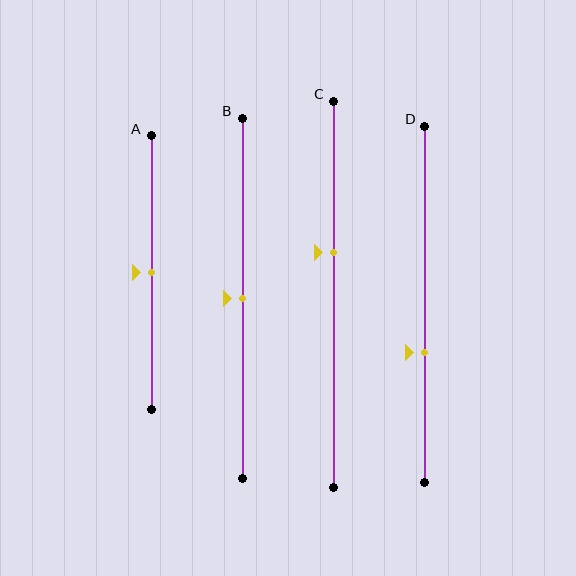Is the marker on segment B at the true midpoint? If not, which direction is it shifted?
Yes, the marker on segment B is at the true midpoint.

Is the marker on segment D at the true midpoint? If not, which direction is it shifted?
No, the marker on segment D is shifted downward by about 14% of the segment length.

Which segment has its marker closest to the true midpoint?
Segment A has its marker closest to the true midpoint.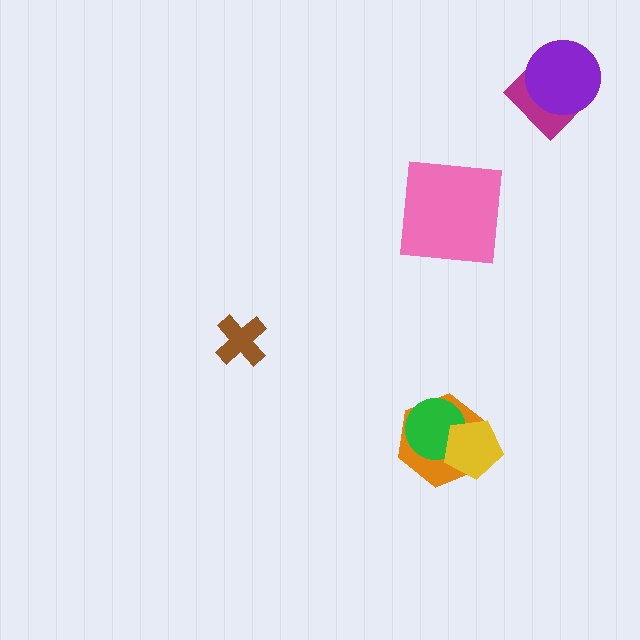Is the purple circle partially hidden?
No, no other shape covers it.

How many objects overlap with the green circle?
2 objects overlap with the green circle.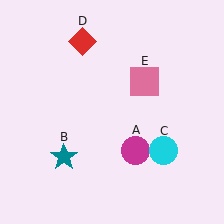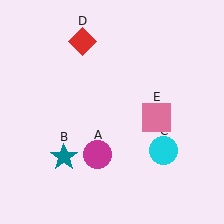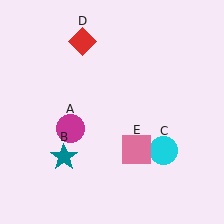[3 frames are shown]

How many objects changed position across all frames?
2 objects changed position: magenta circle (object A), pink square (object E).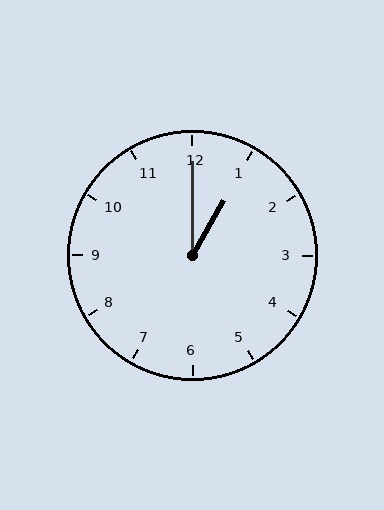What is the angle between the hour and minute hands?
Approximately 30 degrees.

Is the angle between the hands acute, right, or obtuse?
It is acute.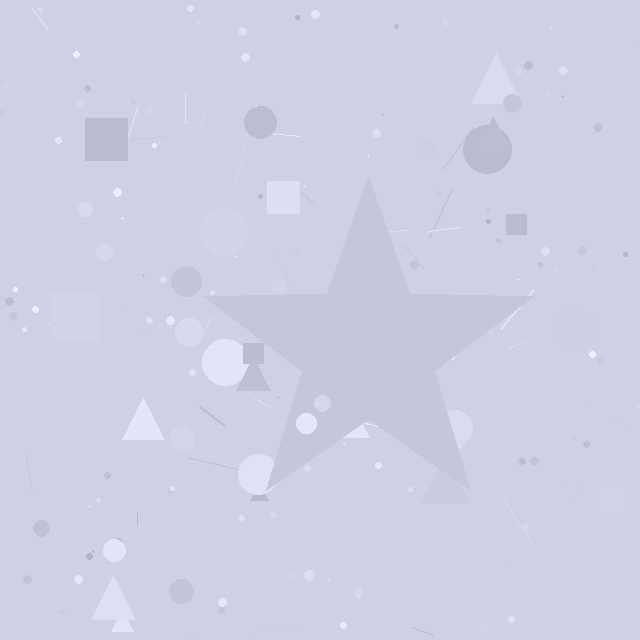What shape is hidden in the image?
A star is hidden in the image.